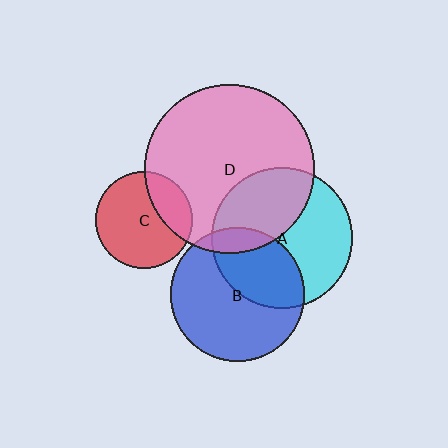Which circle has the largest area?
Circle D (pink).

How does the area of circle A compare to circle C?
Approximately 2.1 times.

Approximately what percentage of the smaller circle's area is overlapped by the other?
Approximately 10%.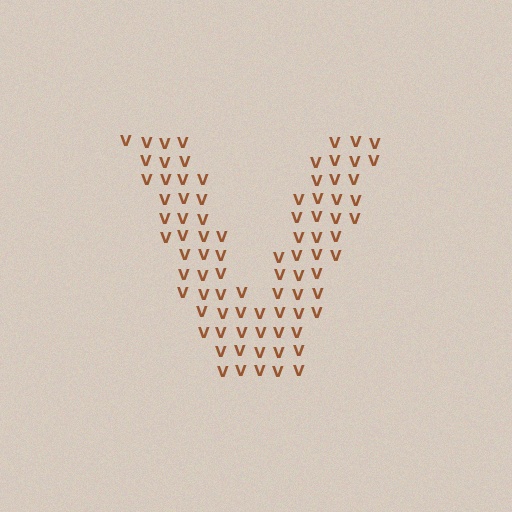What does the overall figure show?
The overall figure shows the letter V.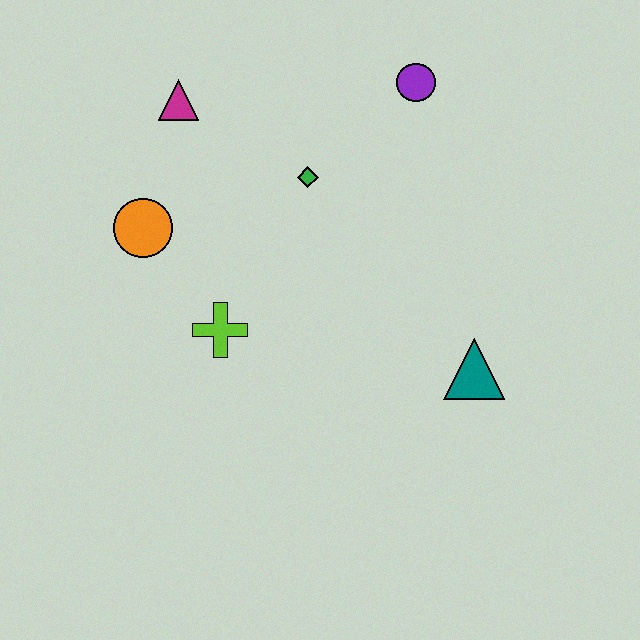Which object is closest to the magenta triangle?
The orange circle is closest to the magenta triangle.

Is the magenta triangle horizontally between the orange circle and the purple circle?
Yes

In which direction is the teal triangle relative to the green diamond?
The teal triangle is below the green diamond.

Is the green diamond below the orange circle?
No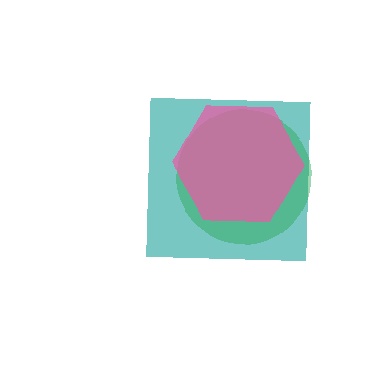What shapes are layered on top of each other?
The layered shapes are: a teal square, a green circle, a pink hexagon.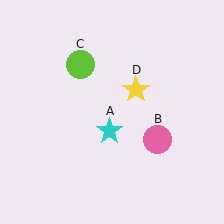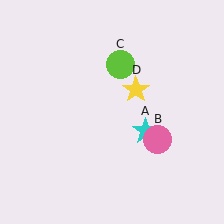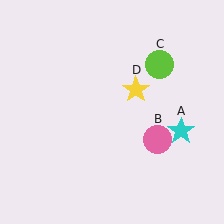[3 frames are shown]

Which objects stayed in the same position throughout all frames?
Pink circle (object B) and yellow star (object D) remained stationary.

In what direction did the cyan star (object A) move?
The cyan star (object A) moved right.